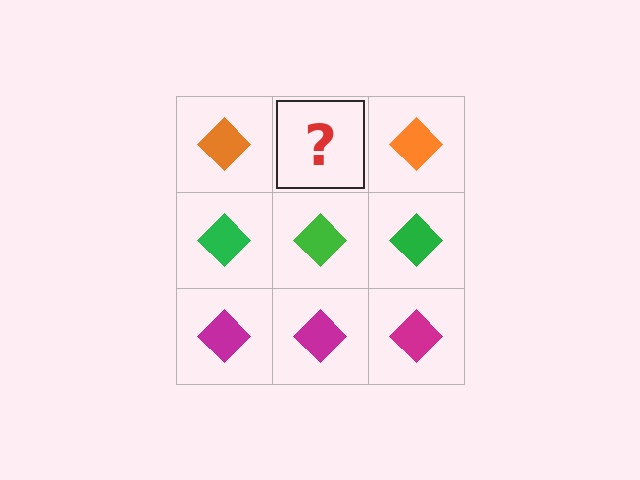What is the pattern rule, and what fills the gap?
The rule is that each row has a consistent color. The gap should be filled with an orange diamond.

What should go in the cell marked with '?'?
The missing cell should contain an orange diamond.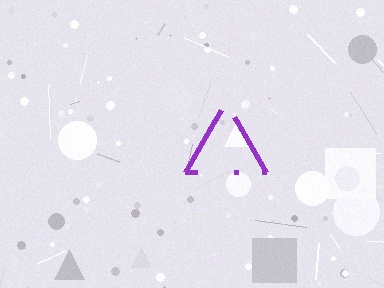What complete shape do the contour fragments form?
The contour fragments form a triangle.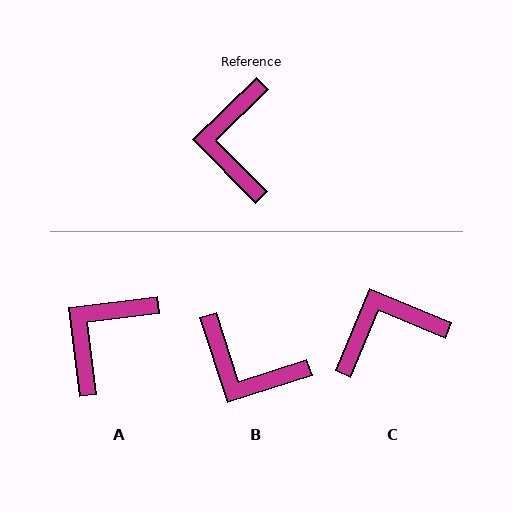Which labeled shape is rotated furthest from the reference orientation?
C, about 66 degrees away.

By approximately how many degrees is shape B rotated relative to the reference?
Approximately 64 degrees counter-clockwise.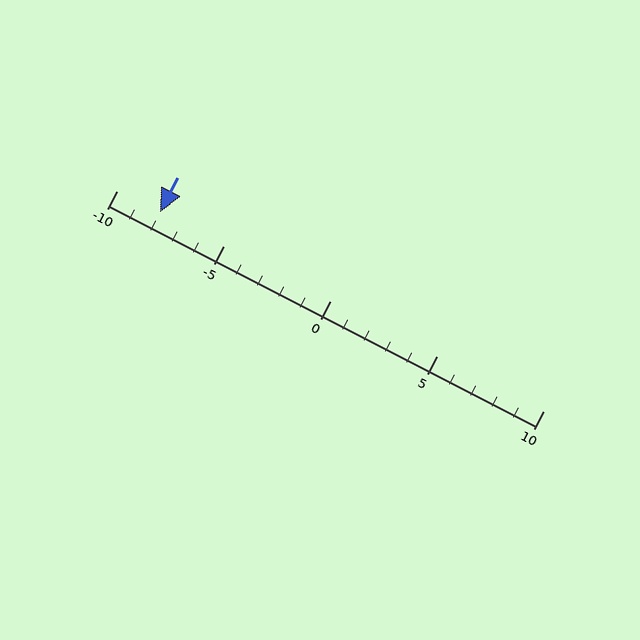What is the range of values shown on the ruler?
The ruler shows values from -10 to 10.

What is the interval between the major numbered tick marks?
The major tick marks are spaced 5 units apart.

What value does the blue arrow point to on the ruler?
The blue arrow points to approximately -8.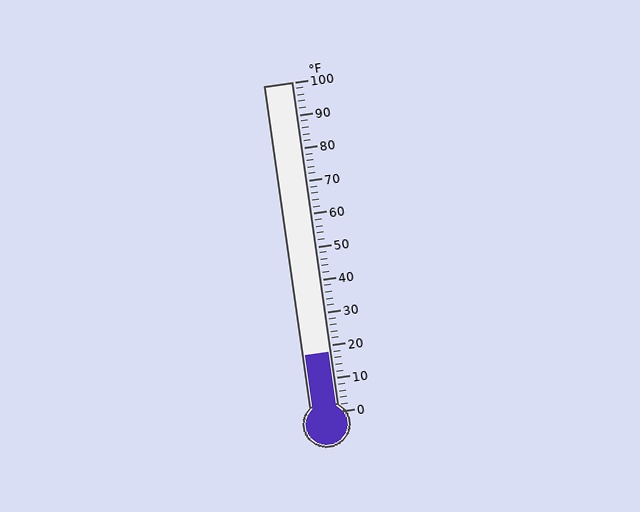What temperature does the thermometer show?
The thermometer shows approximately 18°F.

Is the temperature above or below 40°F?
The temperature is below 40°F.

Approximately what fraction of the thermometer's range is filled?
The thermometer is filled to approximately 20% of its range.